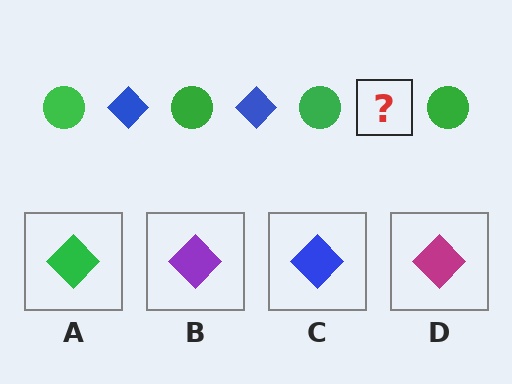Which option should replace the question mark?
Option C.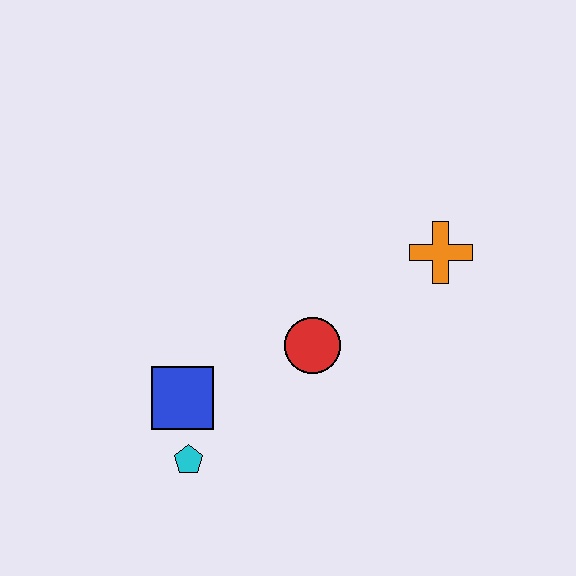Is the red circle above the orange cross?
No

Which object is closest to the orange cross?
The red circle is closest to the orange cross.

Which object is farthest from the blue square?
The orange cross is farthest from the blue square.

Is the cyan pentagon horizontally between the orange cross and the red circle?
No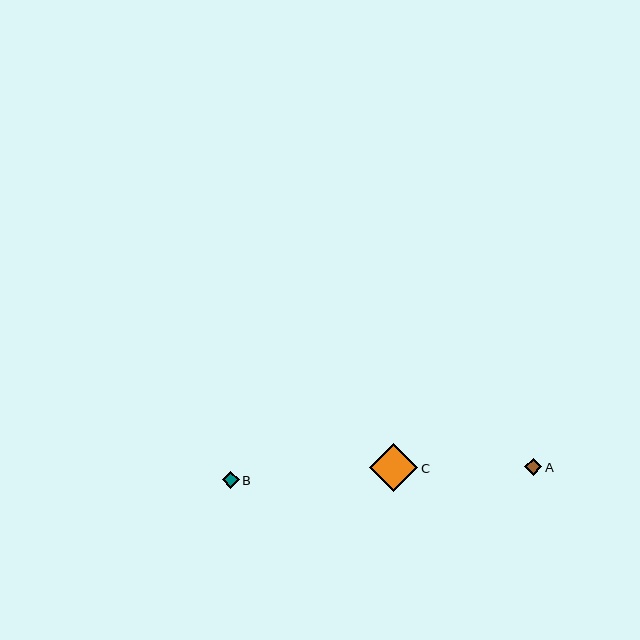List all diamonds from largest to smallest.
From largest to smallest: C, A, B.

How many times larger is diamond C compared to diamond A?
Diamond C is approximately 2.8 times the size of diamond A.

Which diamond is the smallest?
Diamond B is the smallest with a size of approximately 17 pixels.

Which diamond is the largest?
Diamond C is the largest with a size of approximately 48 pixels.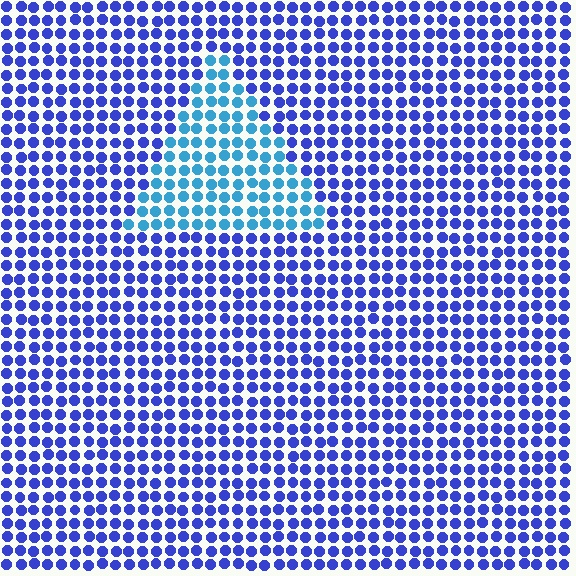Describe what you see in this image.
The image is filled with small blue elements in a uniform arrangement. A triangle-shaped region is visible where the elements are tinted to a slightly different hue, forming a subtle color boundary.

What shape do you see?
I see a triangle.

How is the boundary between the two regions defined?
The boundary is defined purely by a slight shift in hue (about 38 degrees). Spacing, size, and orientation are identical on both sides.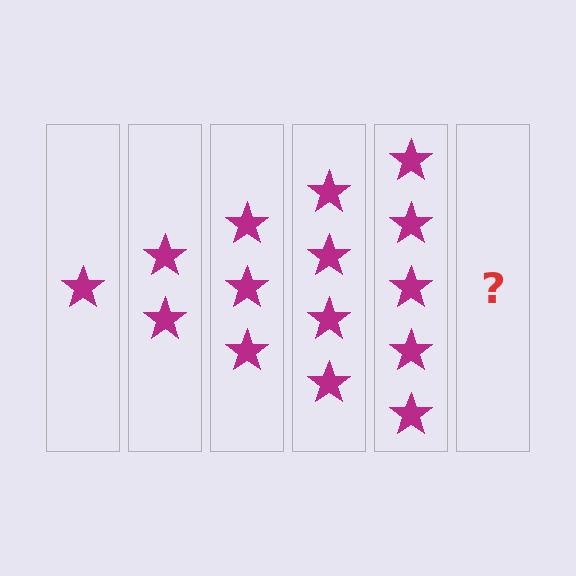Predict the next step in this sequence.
The next step is 6 stars.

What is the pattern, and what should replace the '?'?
The pattern is that each step adds one more star. The '?' should be 6 stars.